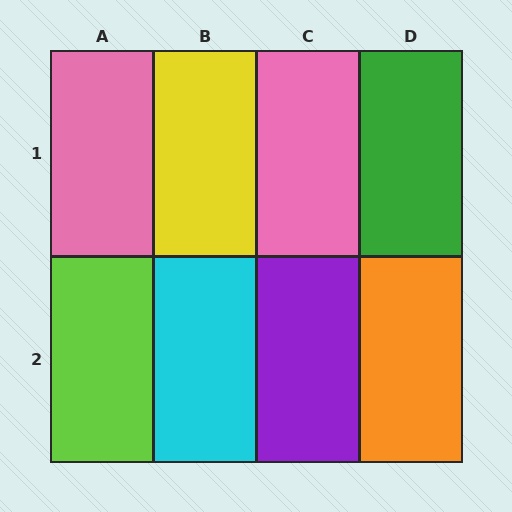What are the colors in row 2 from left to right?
Lime, cyan, purple, orange.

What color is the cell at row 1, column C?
Pink.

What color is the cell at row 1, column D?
Green.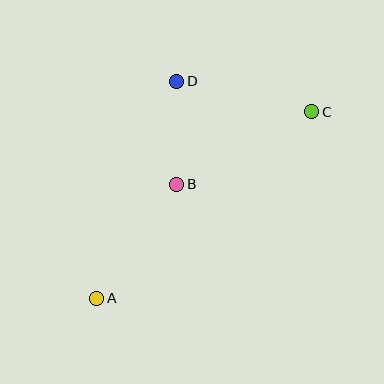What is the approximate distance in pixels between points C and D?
The distance between C and D is approximately 138 pixels.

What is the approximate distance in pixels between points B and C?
The distance between B and C is approximately 153 pixels.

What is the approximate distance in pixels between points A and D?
The distance between A and D is approximately 231 pixels.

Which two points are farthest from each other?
Points A and C are farthest from each other.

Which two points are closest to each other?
Points B and D are closest to each other.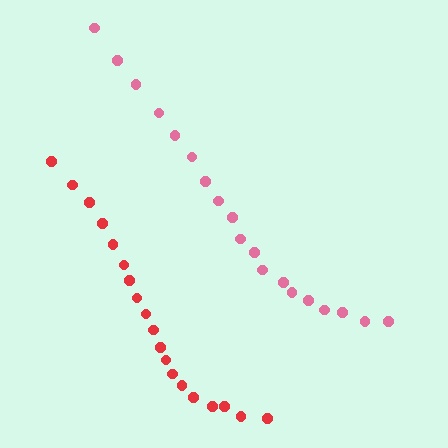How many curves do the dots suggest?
There are 2 distinct paths.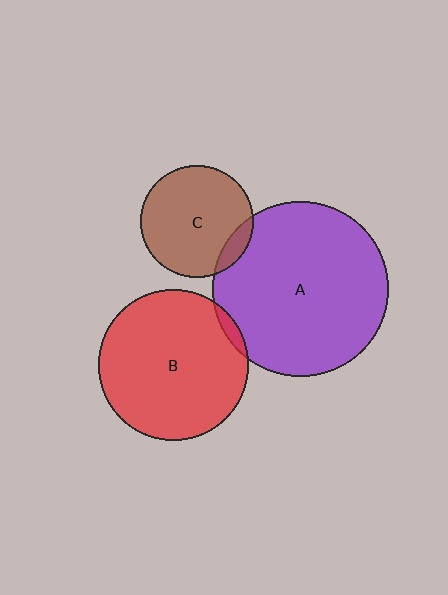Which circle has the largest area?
Circle A (purple).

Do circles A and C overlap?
Yes.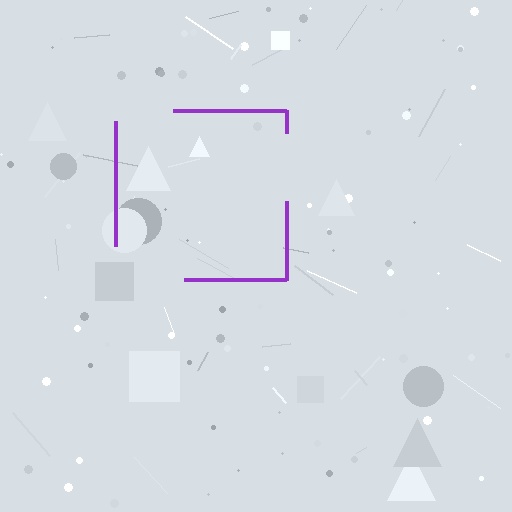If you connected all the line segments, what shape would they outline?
They would outline a square.